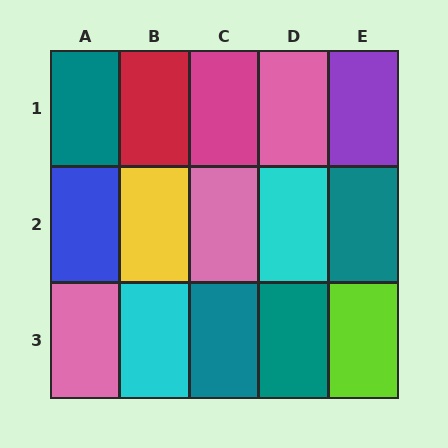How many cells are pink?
3 cells are pink.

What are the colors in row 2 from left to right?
Blue, yellow, pink, cyan, teal.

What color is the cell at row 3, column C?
Teal.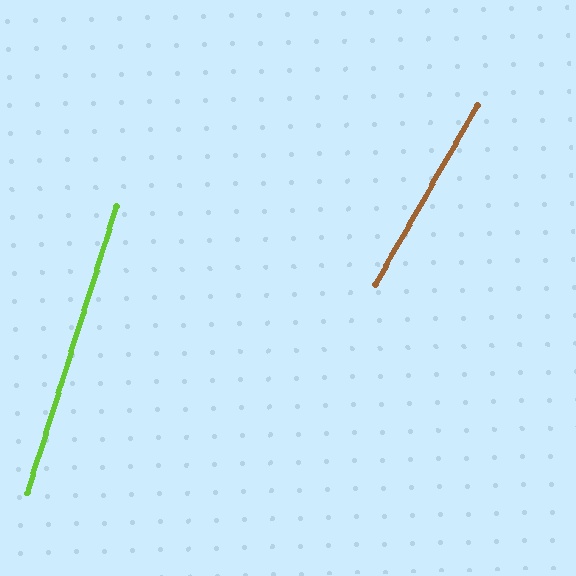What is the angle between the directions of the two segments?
Approximately 12 degrees.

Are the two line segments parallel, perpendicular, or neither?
Neither parallel nor perpendicular — they differ by about 12°.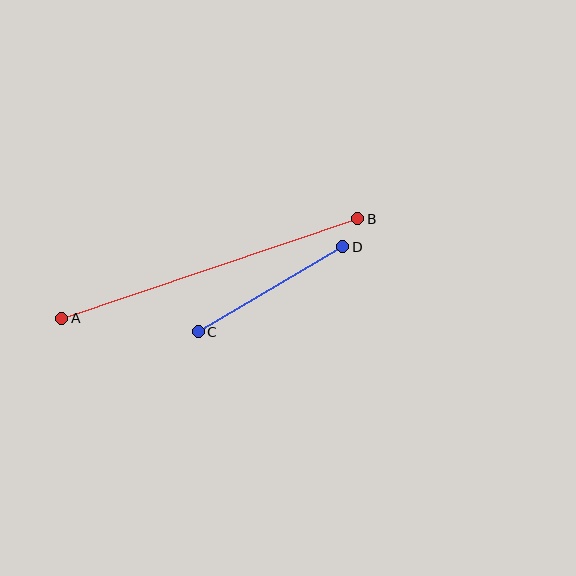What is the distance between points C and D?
The distance is approximately 168 pixels.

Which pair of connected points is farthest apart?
Points A and B are farthest apart.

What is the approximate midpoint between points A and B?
The midpoint is at approximately (210, 268) pixels.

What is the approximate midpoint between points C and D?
The midpoint is at approximately (270, 289) pixels.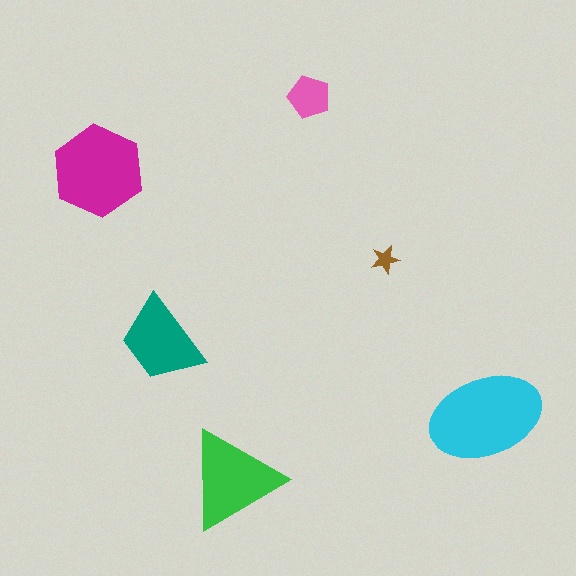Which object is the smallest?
The brown star.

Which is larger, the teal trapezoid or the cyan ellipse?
The cyan ellipse.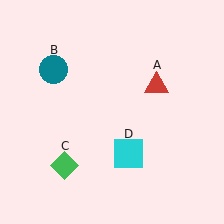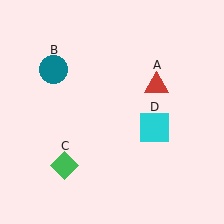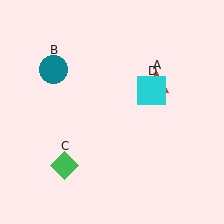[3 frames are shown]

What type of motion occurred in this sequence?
The cyan square (object D) rotated counterclockwise around the center of the scene.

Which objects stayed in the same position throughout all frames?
Red triangle (object A) and teal circle (object B) and green diamond (object C) remained stationary.